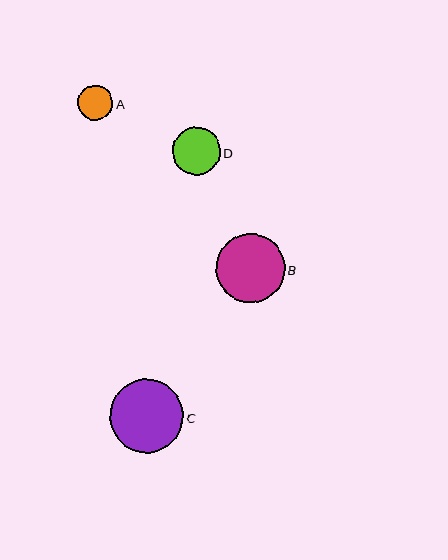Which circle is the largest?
Circle C is the largest with a size of approximately 74 pixels.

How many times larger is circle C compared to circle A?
Circle C is approximately 2.1 times the size of circle A.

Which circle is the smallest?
Circle A is the smallest with a size of approximately 35 pixels.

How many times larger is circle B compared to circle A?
Circle B is approximately 2.0 times the size of circle A.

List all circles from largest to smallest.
From largest to smallest: C, B, D, A.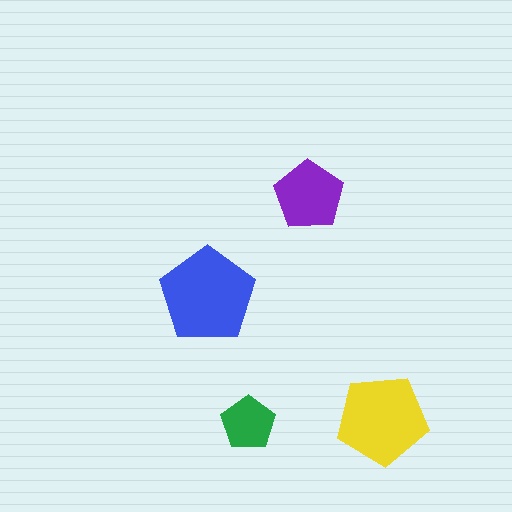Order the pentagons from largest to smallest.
the blue one, the yellow one, the purple one, the green one.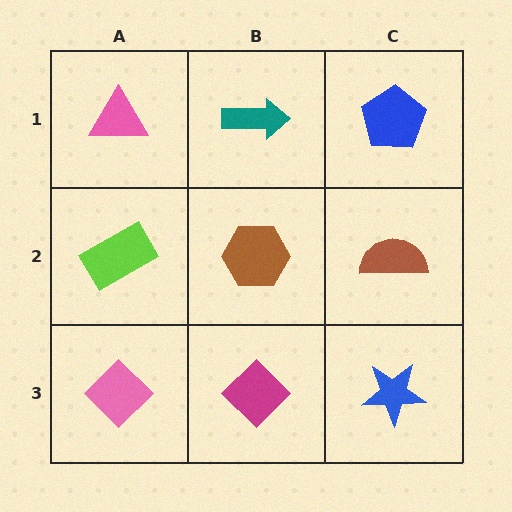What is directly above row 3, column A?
A lime rectangle.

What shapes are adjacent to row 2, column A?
A pink triangle (row 1, column A), a pink diamond (row 3, column A), a brown hexagon (row 2, column B).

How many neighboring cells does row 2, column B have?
4.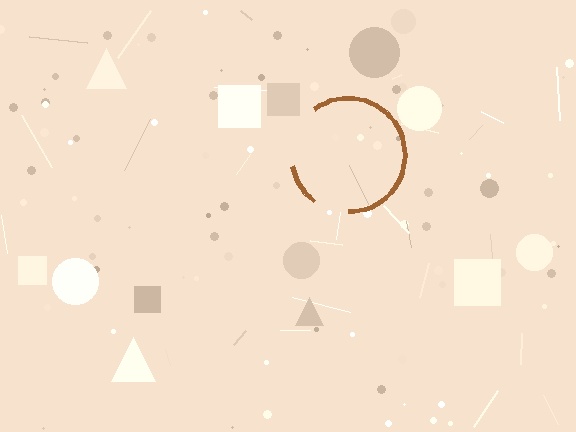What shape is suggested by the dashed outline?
The dashed outline suggests a circle.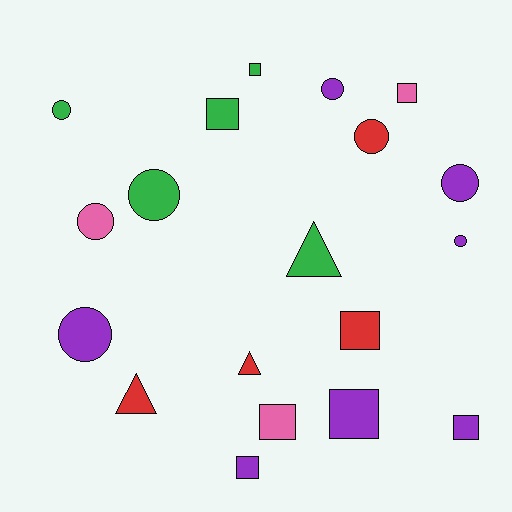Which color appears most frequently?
Purple, with 7 objects.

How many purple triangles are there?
There are no purple triangles.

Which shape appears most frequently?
Square, with 8 objects.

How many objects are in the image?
There are 19 objects.